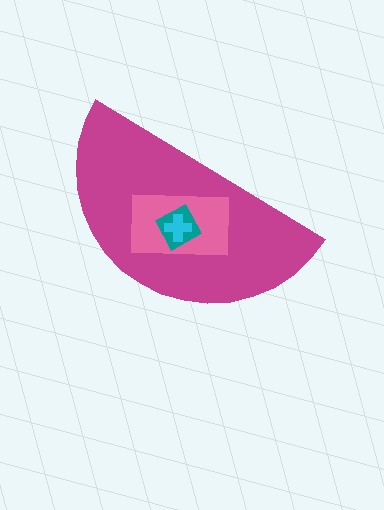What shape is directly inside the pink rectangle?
The teal diamond.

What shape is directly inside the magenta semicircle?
The pink rectangle.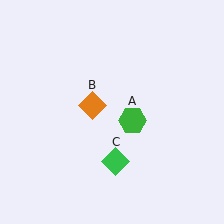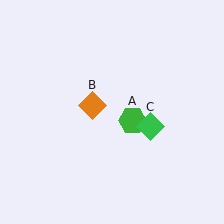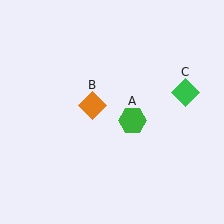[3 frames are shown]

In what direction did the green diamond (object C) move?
The green diamond (object C) moved up and to the right.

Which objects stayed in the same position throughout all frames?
Green hexagon (object A) and orange diamond (object B) remained stationary.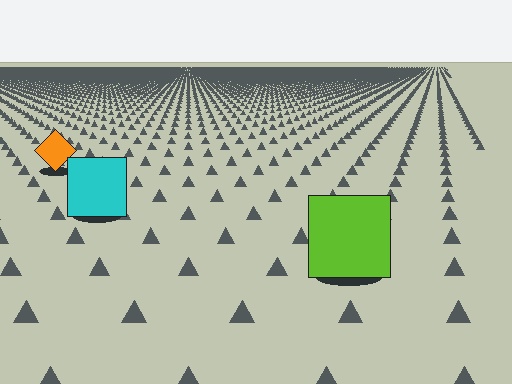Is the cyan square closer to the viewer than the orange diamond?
Yes. The cyan square is closer — you can tell from the texture gradient: the ground texture is coarser near it.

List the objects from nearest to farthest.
From nearest to farthest: the lime square, the cyan square, the orange diamond.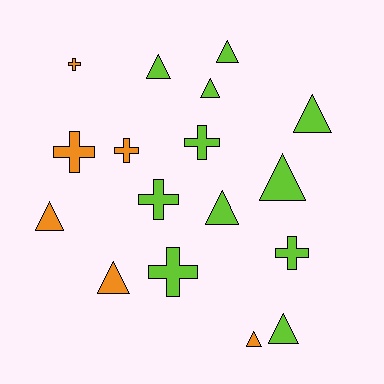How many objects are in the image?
There are 17 objects.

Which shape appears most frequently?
Triangle, with 10 objects.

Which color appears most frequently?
Lime, with 11 objects.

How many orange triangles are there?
There are 3 orange triangles.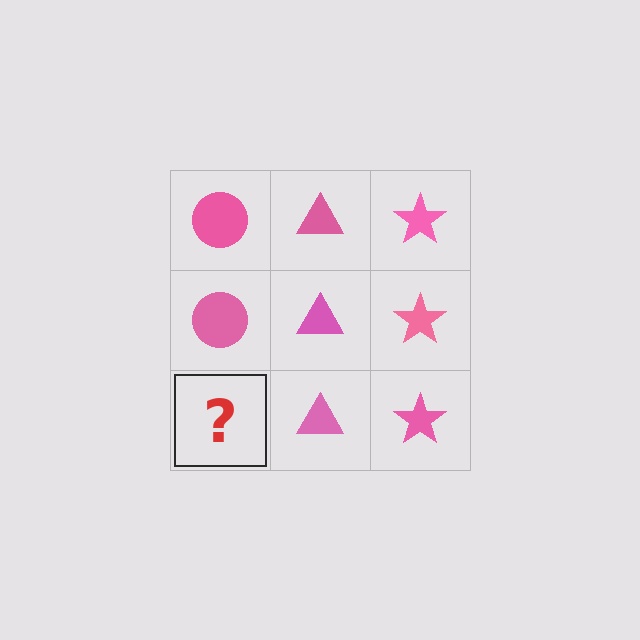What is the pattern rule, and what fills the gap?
The rule is that each column has a consistent shape. The gap should be filled with a pink circle.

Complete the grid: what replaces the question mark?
The question mark should be replaced with a pink circle.